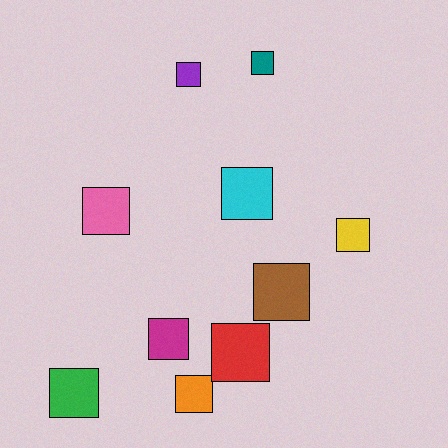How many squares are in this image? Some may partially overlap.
There are 10 squares.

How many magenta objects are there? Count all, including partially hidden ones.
There is 1 magenta object.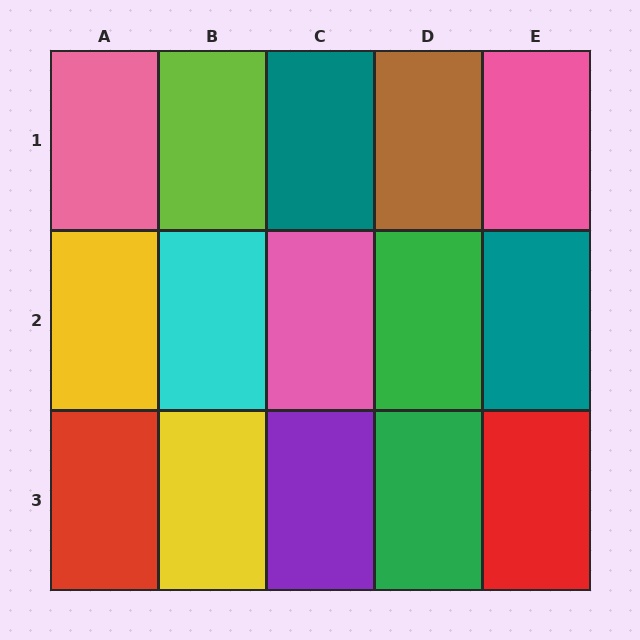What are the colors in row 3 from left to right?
Red, yellow, purple, green, red.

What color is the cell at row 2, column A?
Yellow.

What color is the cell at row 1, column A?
Pink.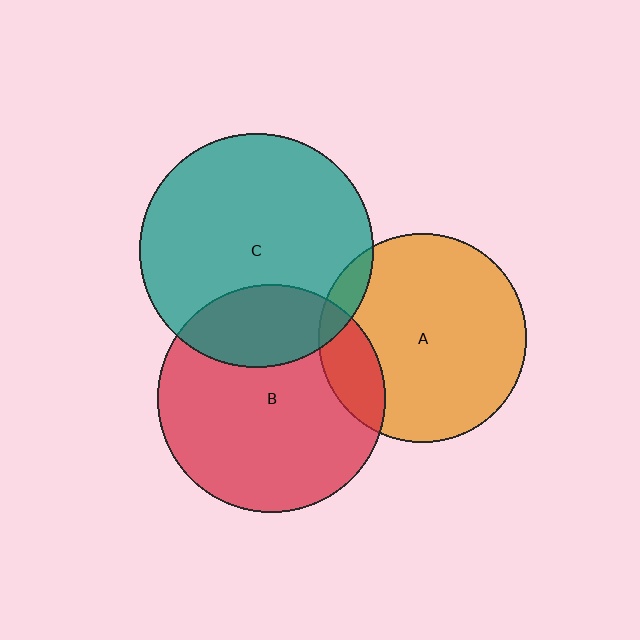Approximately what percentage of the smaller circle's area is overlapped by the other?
Approximately 15%.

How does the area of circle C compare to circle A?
Approximately 1.3 times.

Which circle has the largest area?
Circle C (teal).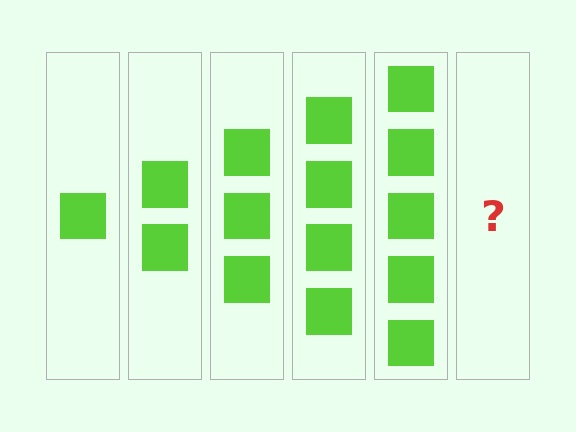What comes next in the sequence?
The next element should be 6 squares.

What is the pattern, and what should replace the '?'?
The pattern is that each step adds one more square. The '?' should be 6 squares.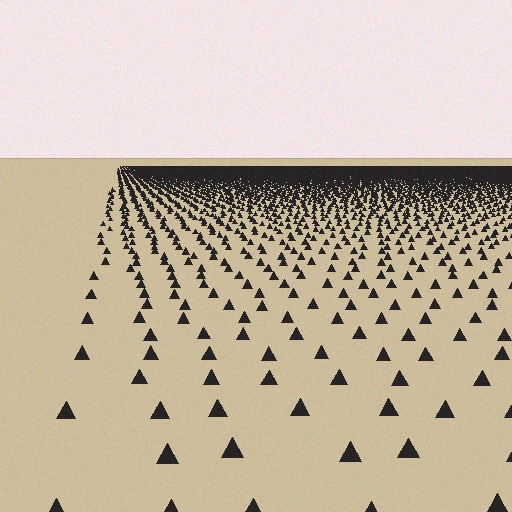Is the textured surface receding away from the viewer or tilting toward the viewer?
The surface is receding away from the viewer. Texture elements get smaller and denser toward the top.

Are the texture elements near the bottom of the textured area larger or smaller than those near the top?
Larger. Near the bottom, elements are closer to the viewer and appear at a bigger on-screen size.